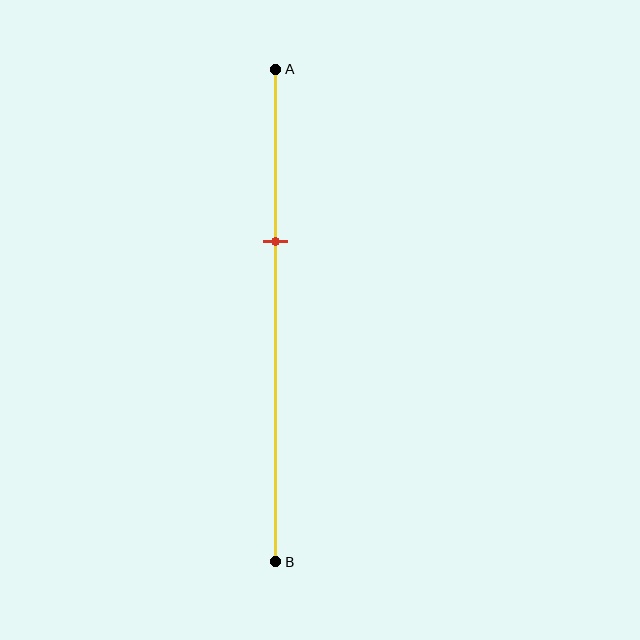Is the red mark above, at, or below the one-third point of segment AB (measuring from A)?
The red mark is approximately at the one-third point of segment AB.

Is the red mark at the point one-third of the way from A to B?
Yes, the mark is approximately at the one-third point.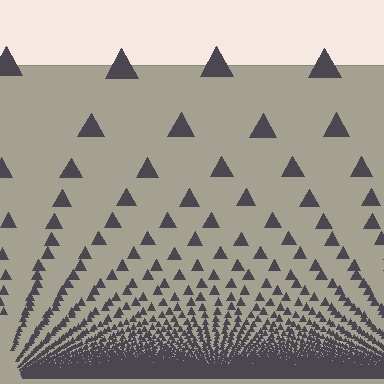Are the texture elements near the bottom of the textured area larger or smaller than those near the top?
Smaller. The gradient is inverted — elements near the bottom are smaller and denser.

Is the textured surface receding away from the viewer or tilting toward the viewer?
The surface appears to tilt toward the viewer. Texture elements get larger and sparser toward the top.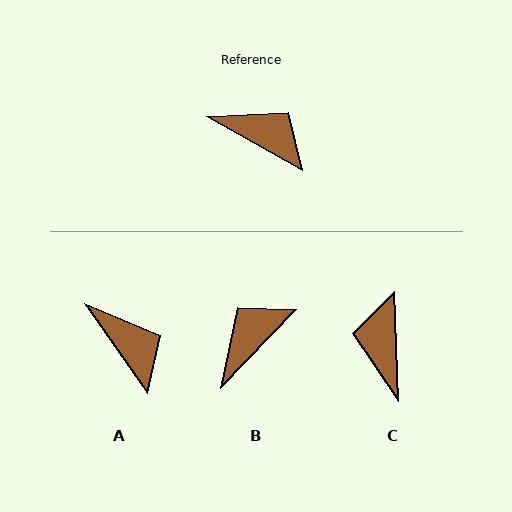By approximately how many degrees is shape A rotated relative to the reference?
Approximately 25 degrees clockwise.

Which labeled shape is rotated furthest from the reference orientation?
C, about 122 degrees away.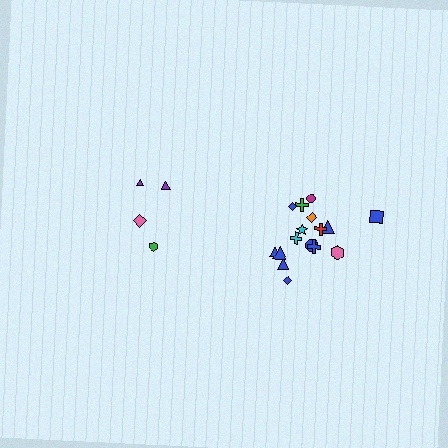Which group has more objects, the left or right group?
The right group.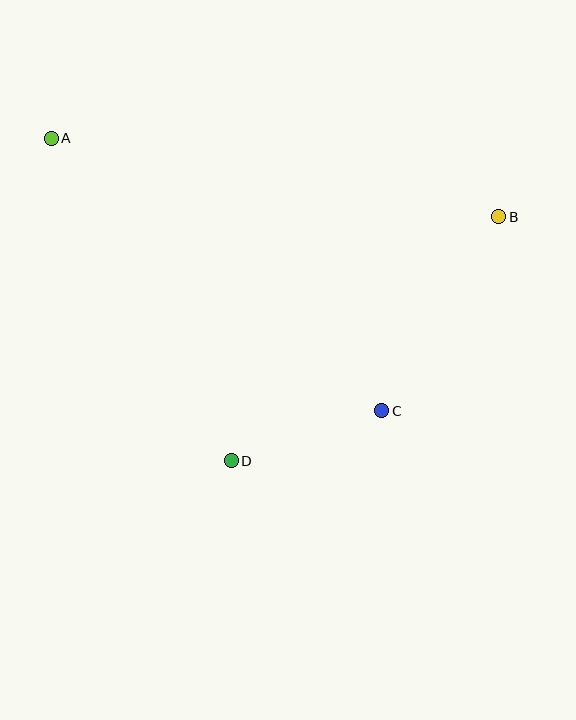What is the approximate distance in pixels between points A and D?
The distance between A and D is approximately 369 pixels.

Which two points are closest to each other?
Points C and D are closest to each other.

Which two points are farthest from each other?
Points A and B are farthest from each other.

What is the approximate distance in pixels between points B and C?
The distance between B and C is approximately 226 pixels.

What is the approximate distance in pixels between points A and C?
The distance between A and C is approximately 428 pixels.